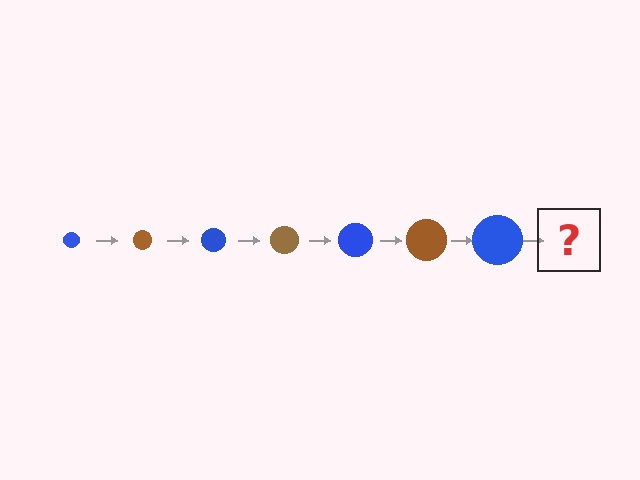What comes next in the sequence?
The next element should be a brown circle, larger than the previous one.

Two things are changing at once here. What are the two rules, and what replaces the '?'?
The two rules are that the circle grows larger each step and the color cycles through blue and brown. The '?' should be a brown circle, larger than the previous one.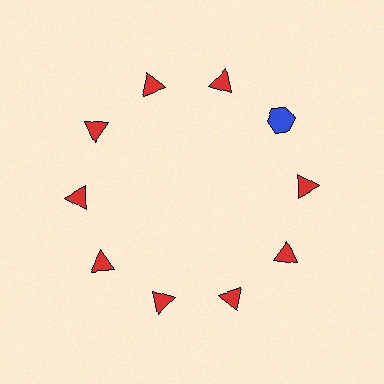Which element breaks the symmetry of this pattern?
The blue hexagon at roughly the 2 o'clock position breaks the symmetry. All other shapes are red triangles.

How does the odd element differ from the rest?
It differs in both color (blue instead of red) and shape (hexagon instead of triangle).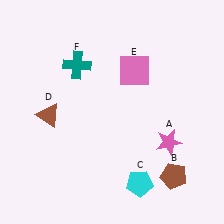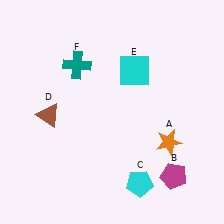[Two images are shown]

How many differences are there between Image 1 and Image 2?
There are 3 differences between the two images.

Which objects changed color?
A changed from pink to orange. B changed from brown to magenta. E changed from pink to cyan.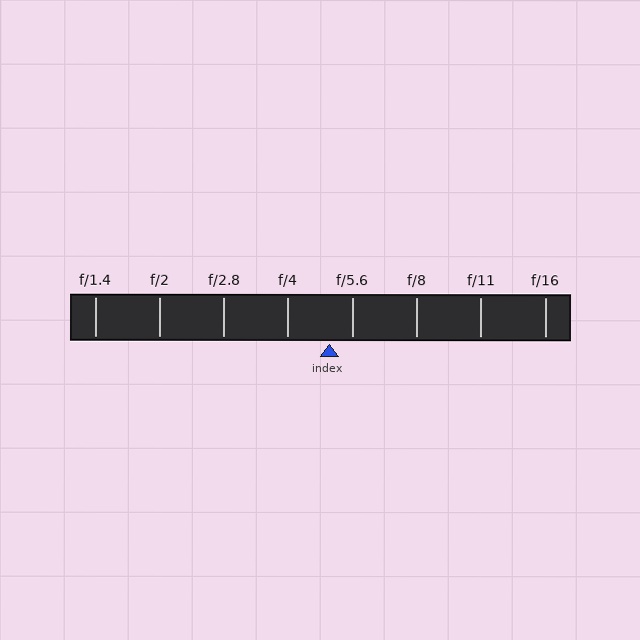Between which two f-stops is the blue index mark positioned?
The index mark is between f/4 and f/5.6.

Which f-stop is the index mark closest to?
The index mark is closest to f/5.6.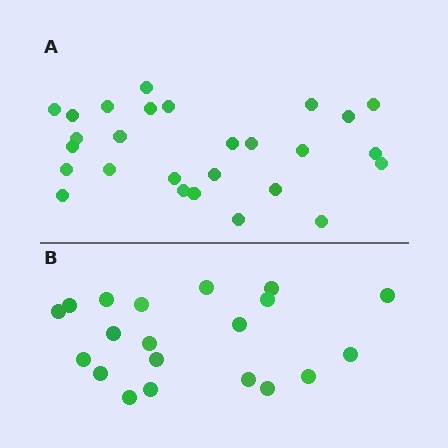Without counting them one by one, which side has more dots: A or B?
Region A (the top region) has more dots.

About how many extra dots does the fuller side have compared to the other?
Region A has roughly 8 or so more dots than region B.